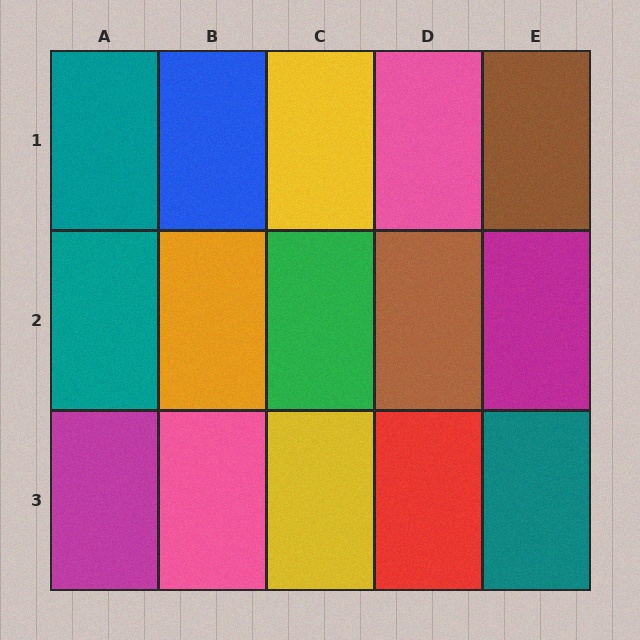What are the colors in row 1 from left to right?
Teal, blue, yellow, pink, brown.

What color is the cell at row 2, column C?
Green.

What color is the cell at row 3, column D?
Red.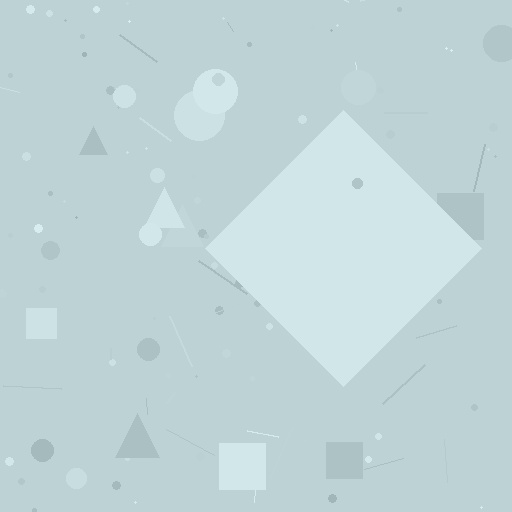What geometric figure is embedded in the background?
A diamond is embedded in the background.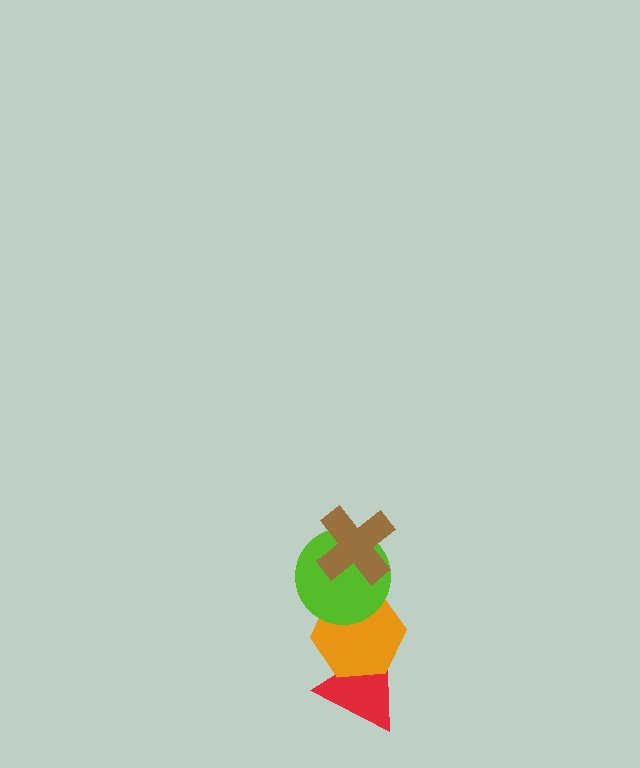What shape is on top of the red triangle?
The orange hexagon is on top of the red triangle.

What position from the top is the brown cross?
The brown cross is 1st from the top.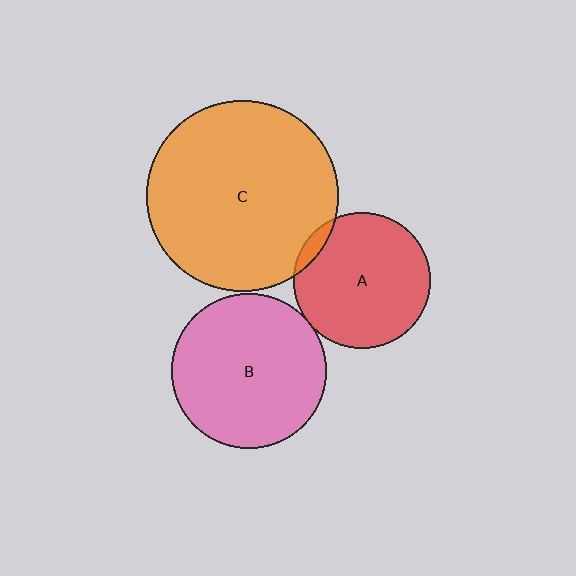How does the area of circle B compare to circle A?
Approximately 1.3 times.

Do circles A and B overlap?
Yes.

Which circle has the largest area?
Circle C (orange).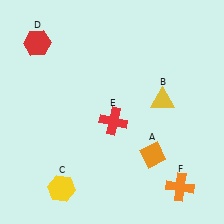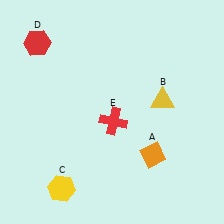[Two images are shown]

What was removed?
The orange cross (F) was removed in Image 2.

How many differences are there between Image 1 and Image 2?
There is 1 difference between the two images.